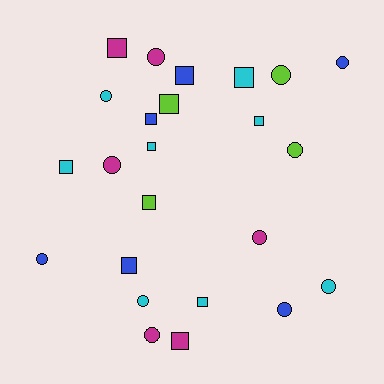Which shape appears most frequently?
Circle, with 12 objects.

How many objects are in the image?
There are 24 objects.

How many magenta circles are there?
There are 4 magenta circles.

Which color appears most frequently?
Cyan, with 8 objects.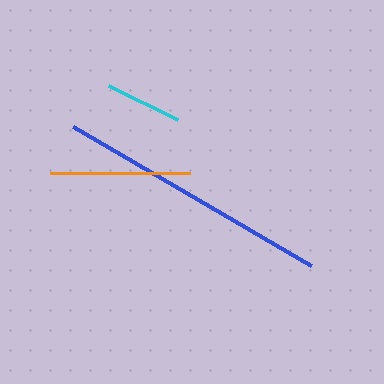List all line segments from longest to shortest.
From longest to shortest: blue, orange, cyan.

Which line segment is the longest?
The blue line is the longest at approximately 276 pixels.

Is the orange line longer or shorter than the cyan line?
The orange line is longer than the cyan line.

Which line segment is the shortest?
The cyan line is the shortest at approximately 76 pixels.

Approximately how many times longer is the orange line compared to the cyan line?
The orange line is approximately 1.8 times the length of the cyan line.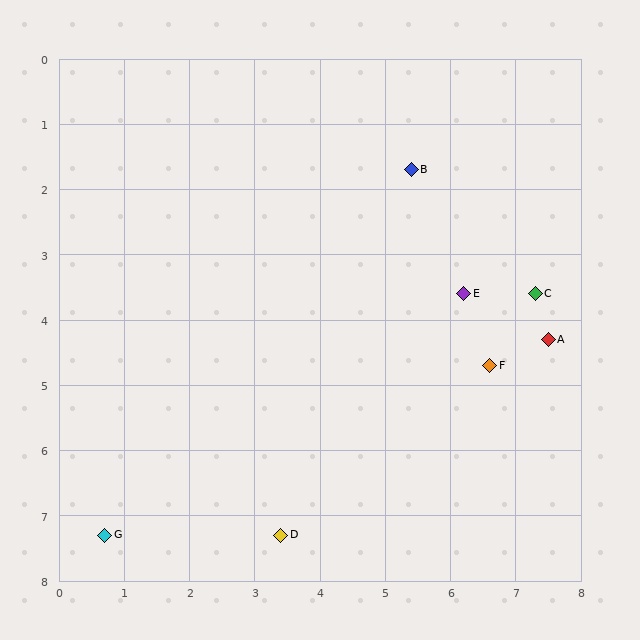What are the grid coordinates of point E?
Point E is at approximately (6.2, 3.6).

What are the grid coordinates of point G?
Point G is at approximately (0.7, 7.3).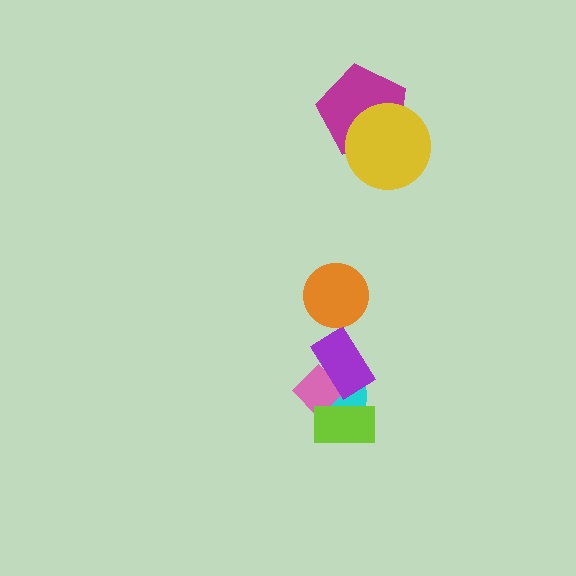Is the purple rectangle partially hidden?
No, no other shape covers it.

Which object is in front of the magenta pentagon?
The yellow circle is in front of the magenta pentagon.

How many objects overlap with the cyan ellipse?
3 objects overlap with the cyan ellipse.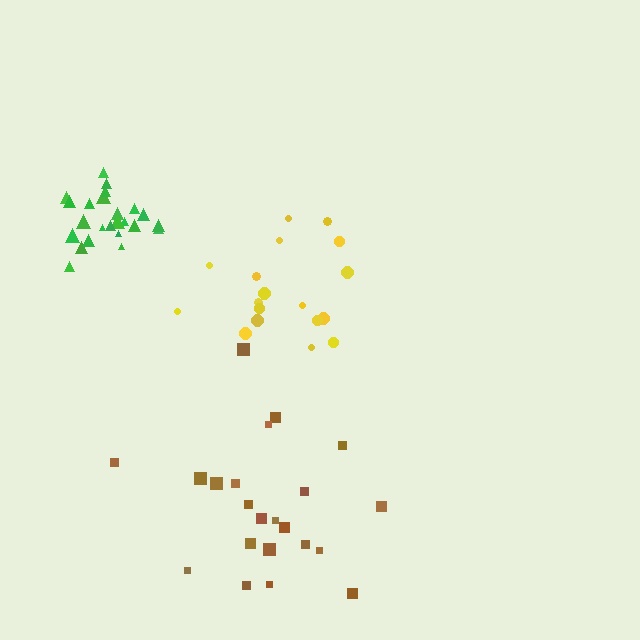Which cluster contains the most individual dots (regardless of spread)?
Green (24).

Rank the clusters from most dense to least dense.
green, yellow, brown.